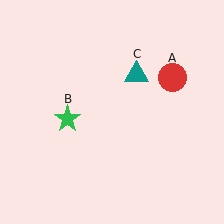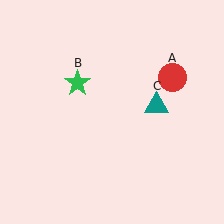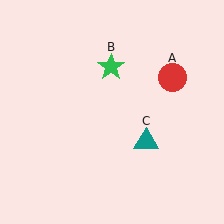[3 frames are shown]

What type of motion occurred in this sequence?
The green star (object B), teal triangle (object C) rotated clockwise around the center of the scene.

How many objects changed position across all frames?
2 objects changed position: green star (object B), teal triangle (object C).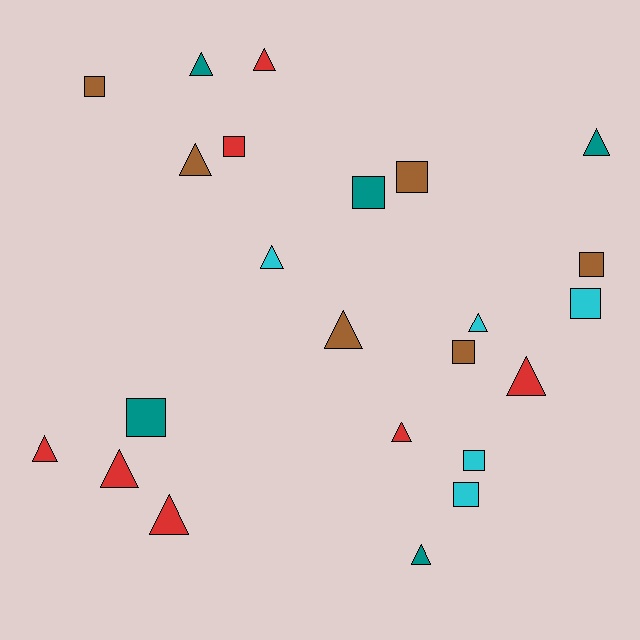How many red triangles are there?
There are 6 red triangles.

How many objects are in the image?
There are 23 objects.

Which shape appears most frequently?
Triangle, with 13 objects.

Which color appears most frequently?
Red, with 7 objects.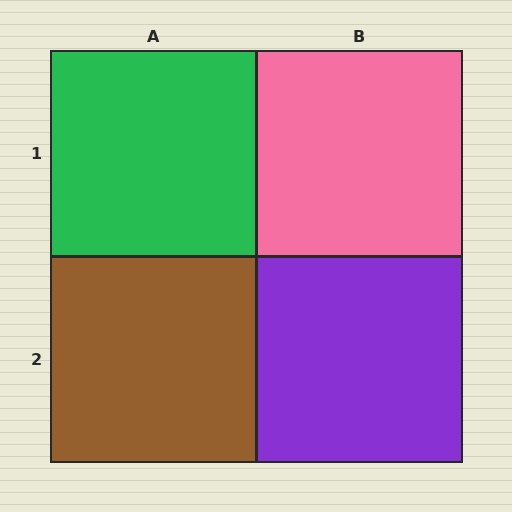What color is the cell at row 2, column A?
Brown.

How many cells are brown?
1 cell is brown.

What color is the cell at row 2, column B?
Purple.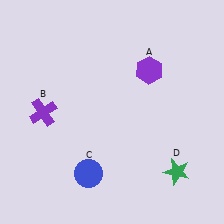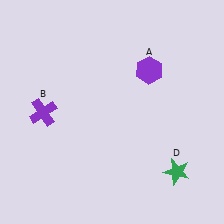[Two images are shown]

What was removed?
The blue circle (C) was removed in Image 2.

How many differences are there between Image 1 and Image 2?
There is 1 difference between the two images.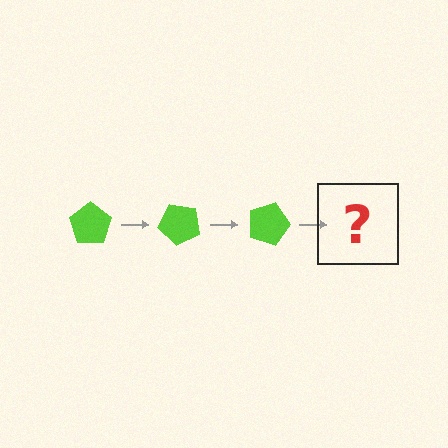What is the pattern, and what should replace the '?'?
The pattern is that the pentagon rotates 45 degrees each step. The '?' should be a lime pentagon rotated 135 degrees.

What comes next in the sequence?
The next element should be a lime pentagon rotated 135 degrees.